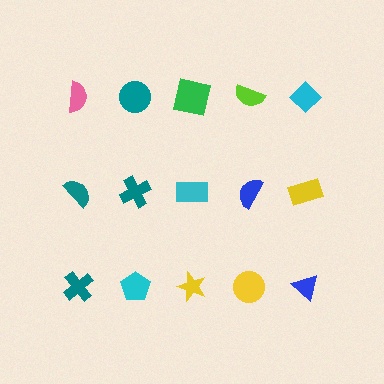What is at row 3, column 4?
A yellow circle.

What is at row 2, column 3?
A cyan rectangle.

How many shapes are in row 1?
5 shapes.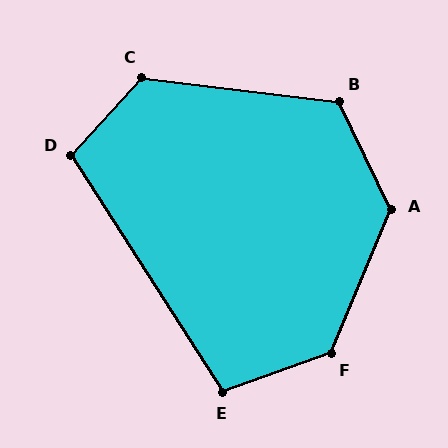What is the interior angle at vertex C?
Approximately 125 degrees (obtuse).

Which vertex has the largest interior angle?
F, at approximately 132 degrees.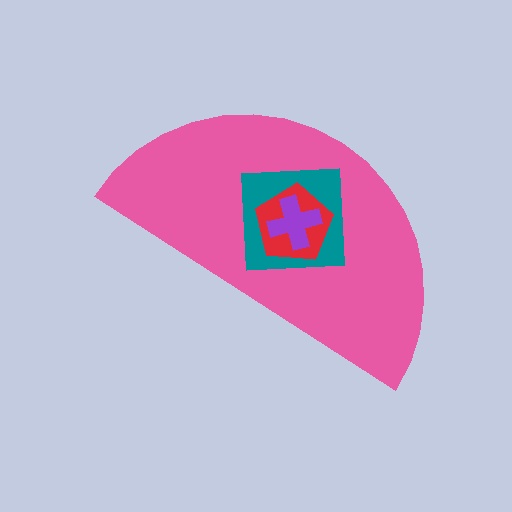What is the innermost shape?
The purple cross.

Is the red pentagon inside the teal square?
Yes.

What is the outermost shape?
The pink semicircle.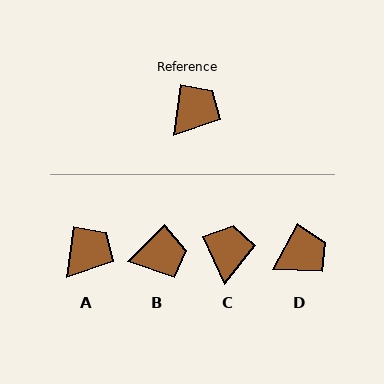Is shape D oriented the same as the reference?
No, it is off by about 21 degrees.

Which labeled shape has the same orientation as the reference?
A.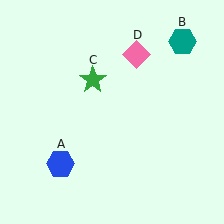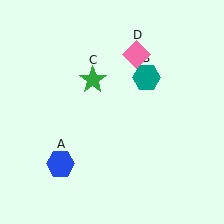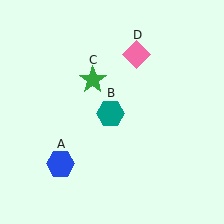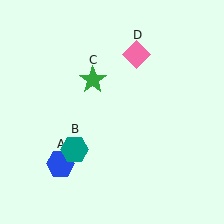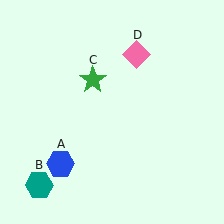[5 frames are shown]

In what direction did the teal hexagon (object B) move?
The teal hexagon (object B) moved down and to the left.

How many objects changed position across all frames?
1 object changed position: teal hexagon (object B).